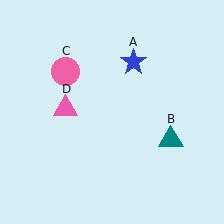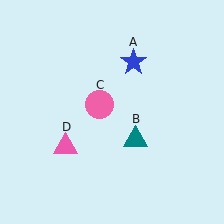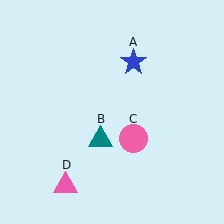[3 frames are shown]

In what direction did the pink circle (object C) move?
The pink circle (object C) moved down and to the right.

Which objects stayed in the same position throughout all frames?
Blue star (object A) remained stationary.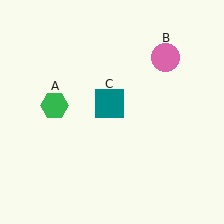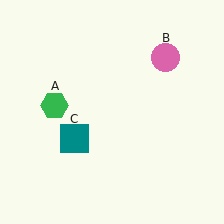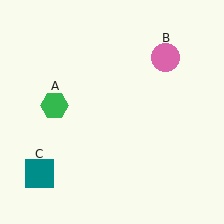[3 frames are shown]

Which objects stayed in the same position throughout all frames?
Green hexagon (object A) and pink circle (object B) remained stationary.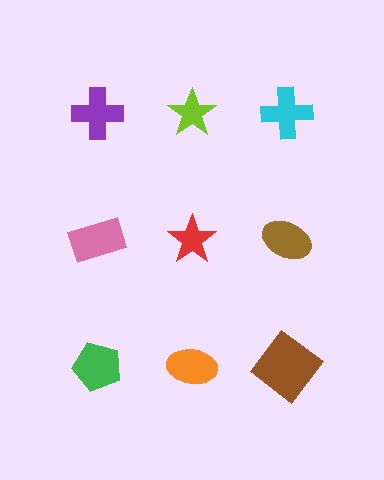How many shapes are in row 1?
3 shapes.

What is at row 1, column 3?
A cyan cross.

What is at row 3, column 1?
A green pentagon.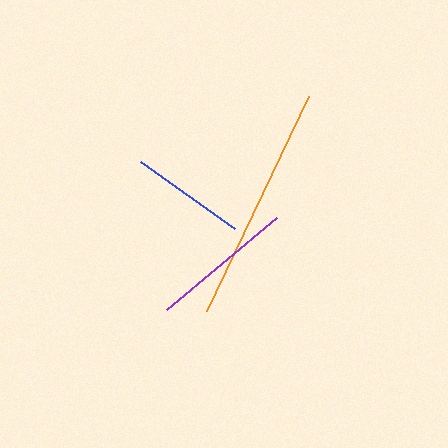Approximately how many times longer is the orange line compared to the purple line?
The orange line is approximately 1.7 times the length of the purple line.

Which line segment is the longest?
The orange line is the longest at approximately 239 pixels.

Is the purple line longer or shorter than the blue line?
The purple line is longer than the blue line.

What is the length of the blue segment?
The blue segment is approximately 115 pixels long.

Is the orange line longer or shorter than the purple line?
The orange line is longer than the purple line.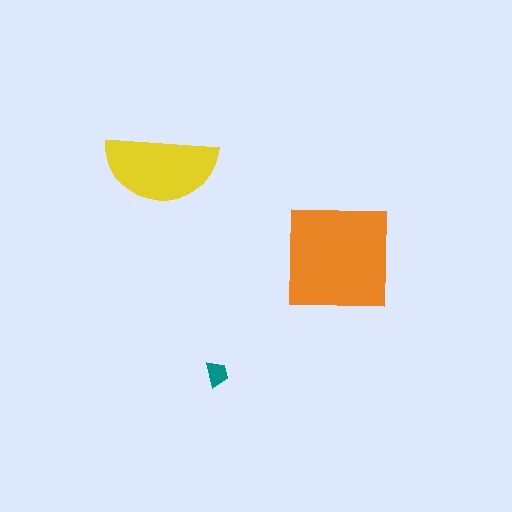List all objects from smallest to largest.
The teal trapezoid, the yellow semicircle, the orange square.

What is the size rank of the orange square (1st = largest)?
1st.